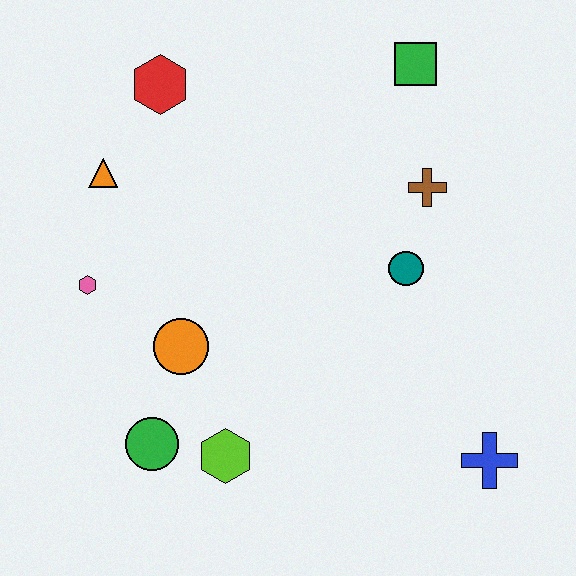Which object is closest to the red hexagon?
The orange triangle is closest to the red hexagon.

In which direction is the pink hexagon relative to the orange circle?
The pink hexagon is to the left of the orange circle.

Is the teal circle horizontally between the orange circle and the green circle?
No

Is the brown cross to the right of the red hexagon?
Yes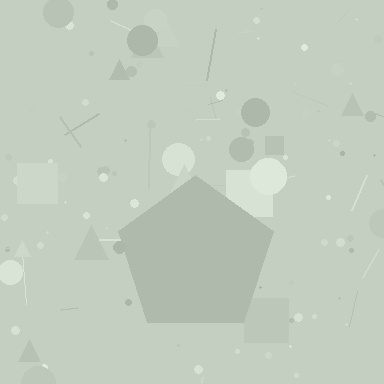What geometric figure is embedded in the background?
A pentagon is embedded in the background.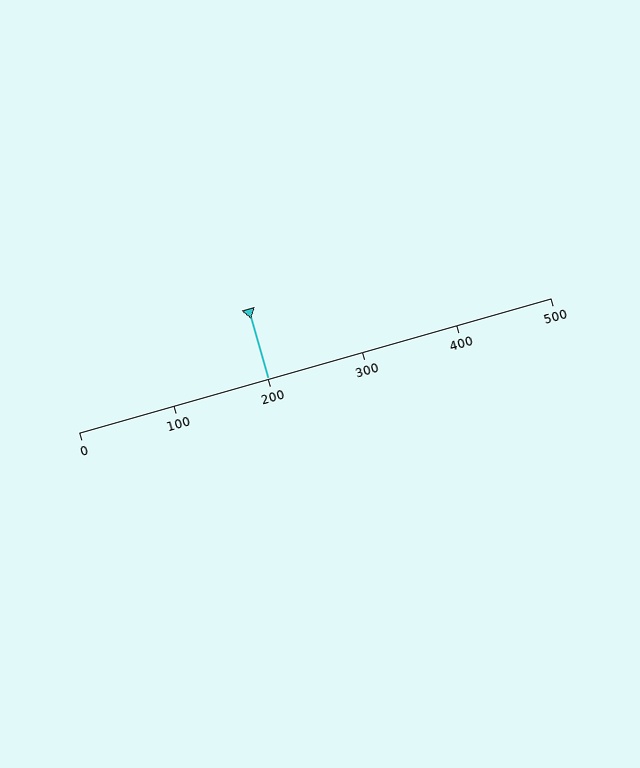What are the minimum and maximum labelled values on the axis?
The axis runs from 0 to 500.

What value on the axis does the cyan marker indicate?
The marker indicates approximately 200.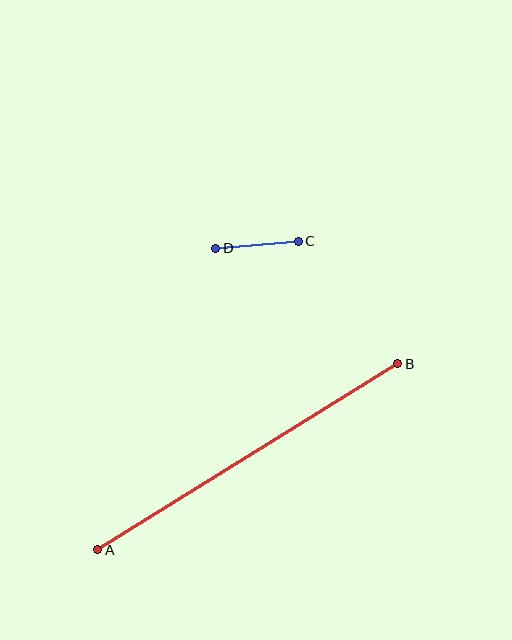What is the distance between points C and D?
The distance is approximately 83 pixels.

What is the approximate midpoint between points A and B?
The midpoint is at approximately (248, 457) pixels.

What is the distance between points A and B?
The distance is approximately 353 pixels.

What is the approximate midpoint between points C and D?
The midpoint is at approximately (257, 245) pixels.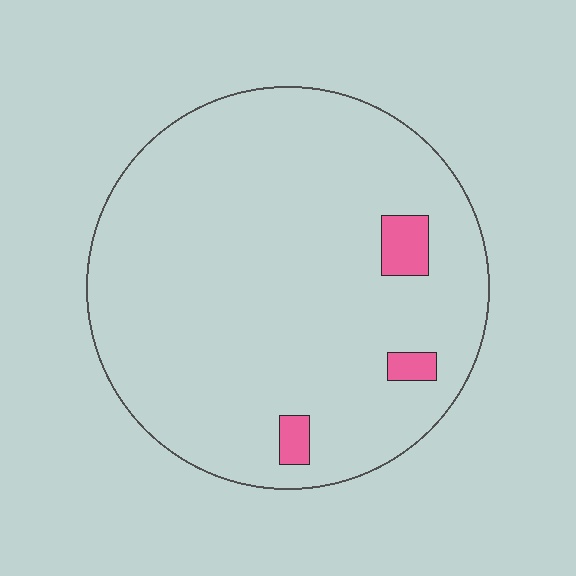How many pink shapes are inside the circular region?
3.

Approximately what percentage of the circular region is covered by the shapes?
Approximately 5%.